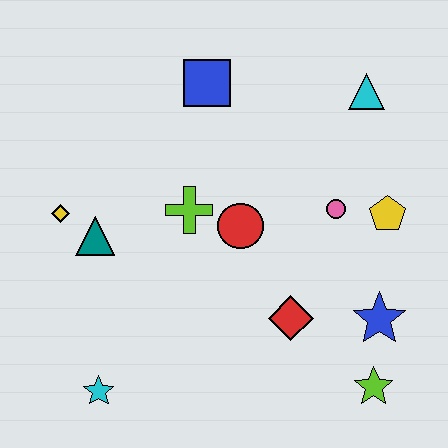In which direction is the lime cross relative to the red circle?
The lime cross is to the left of the red circle.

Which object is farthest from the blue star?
The yellow diamond is farthest from the blue star.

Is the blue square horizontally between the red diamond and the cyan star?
Yes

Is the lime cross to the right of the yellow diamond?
Yes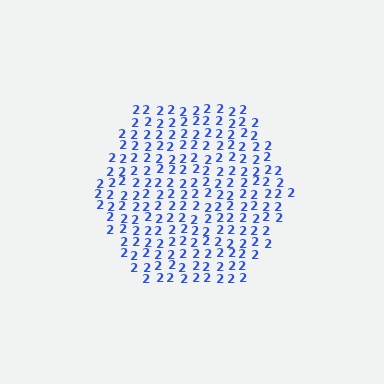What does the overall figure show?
The overall figure shows a hexagon.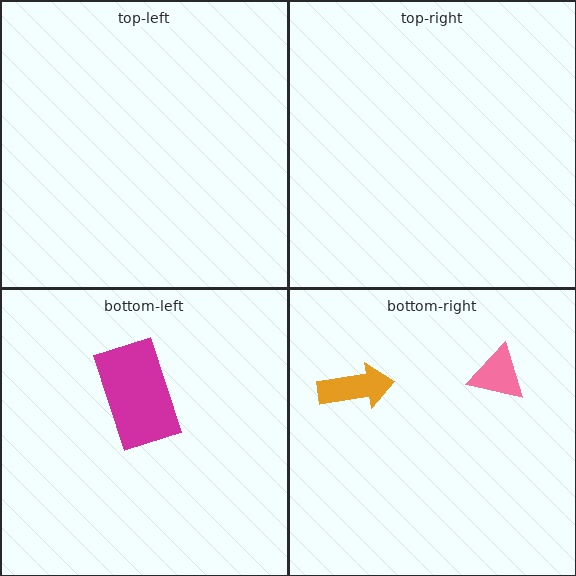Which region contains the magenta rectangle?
The bottom-left region.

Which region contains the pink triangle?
The bottom-right region.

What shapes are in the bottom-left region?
The magenta rectangle.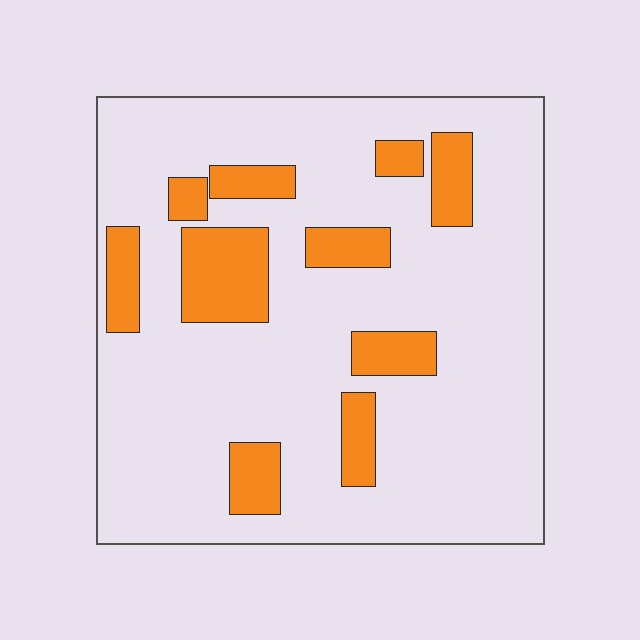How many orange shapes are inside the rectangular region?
10.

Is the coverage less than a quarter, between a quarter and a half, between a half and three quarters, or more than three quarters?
Less than a quarter.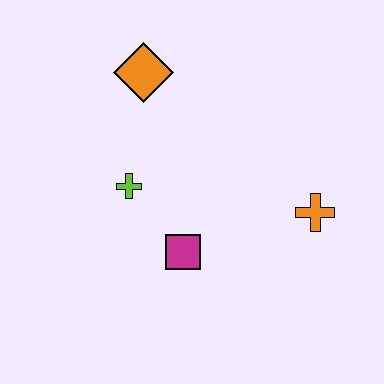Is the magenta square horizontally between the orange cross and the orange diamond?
Yes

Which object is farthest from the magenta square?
The orange diamond is farthest from the magenta square.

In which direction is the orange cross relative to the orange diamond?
The orange cross is to the right of the orange diamond.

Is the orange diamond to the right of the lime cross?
Yes